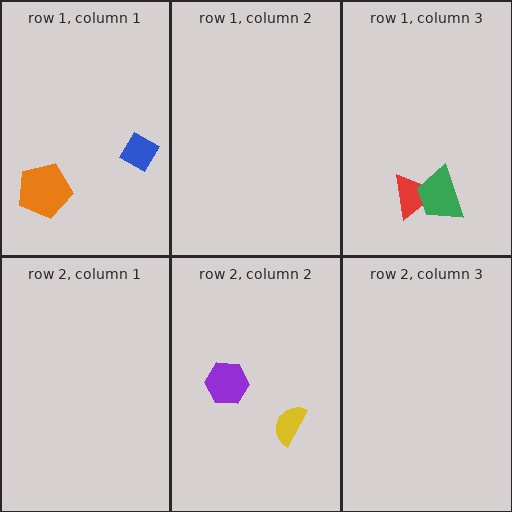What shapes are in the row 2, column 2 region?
The purple hexagon, the yellow semicircle.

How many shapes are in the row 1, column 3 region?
2.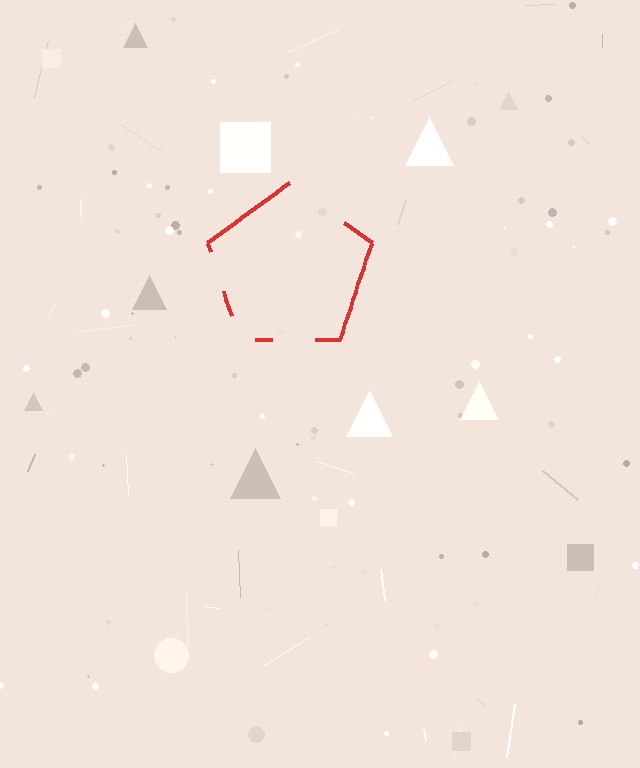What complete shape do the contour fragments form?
The contour fragments form a pentagon.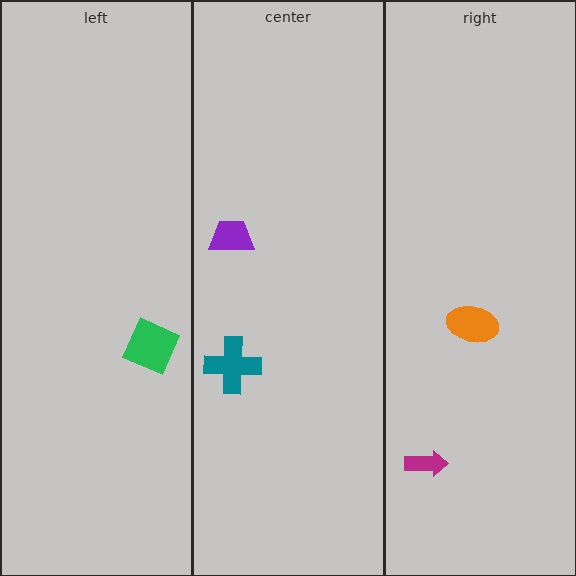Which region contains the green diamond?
The left region.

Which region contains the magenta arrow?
The right region.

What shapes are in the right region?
The orange ellipse, the magenta arrow.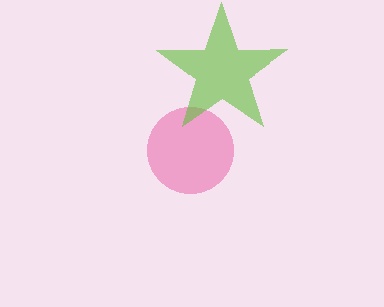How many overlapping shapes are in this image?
There are 2 overlapping shapes in the image.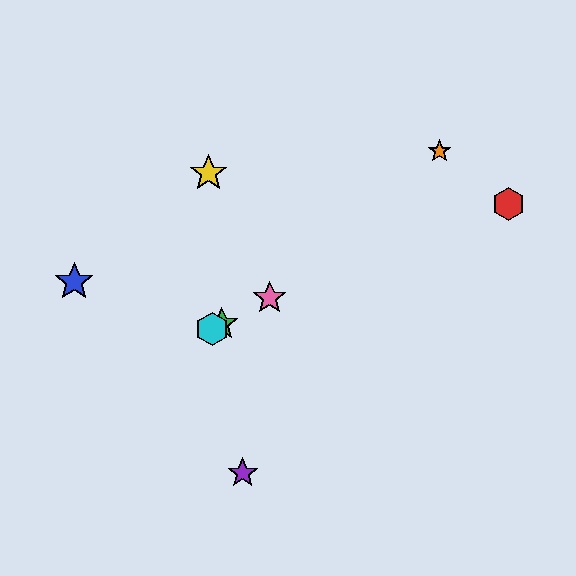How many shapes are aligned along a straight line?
3 shapes (the green star, the cyan hexagon, the pink star) are aligned along a straight line.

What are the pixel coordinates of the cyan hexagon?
The cyan hexagon is at (212, 329).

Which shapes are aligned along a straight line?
The green star, the cyan hexagon, the pink star are aligned along a straight line.